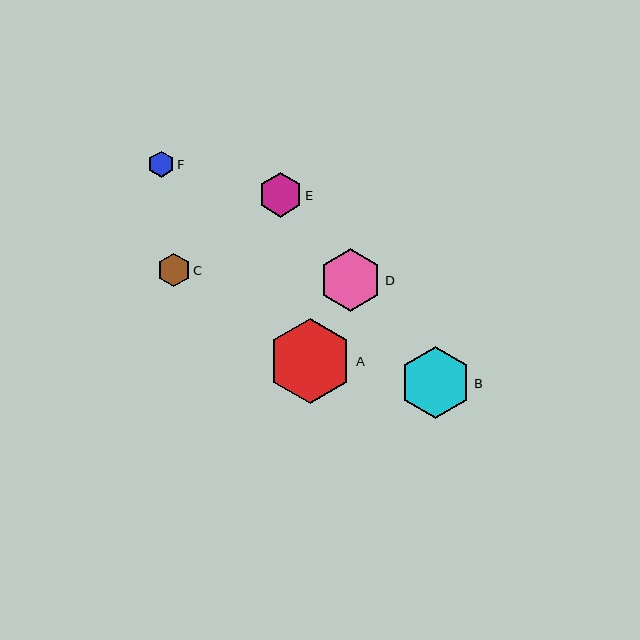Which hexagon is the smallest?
Hexagon F is the smallest with a size of approximately 26 pixels.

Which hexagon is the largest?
Hexagon A is the largest with a size of approximately 85 pixels.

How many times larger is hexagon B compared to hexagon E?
Hexagon B is approximately 1.6 times the size of hexagon E.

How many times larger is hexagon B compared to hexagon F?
Hexagon B is approximately 2.7 times the size of hexagon F.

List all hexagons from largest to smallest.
From largest to smallest: A, B, D, E, C, F.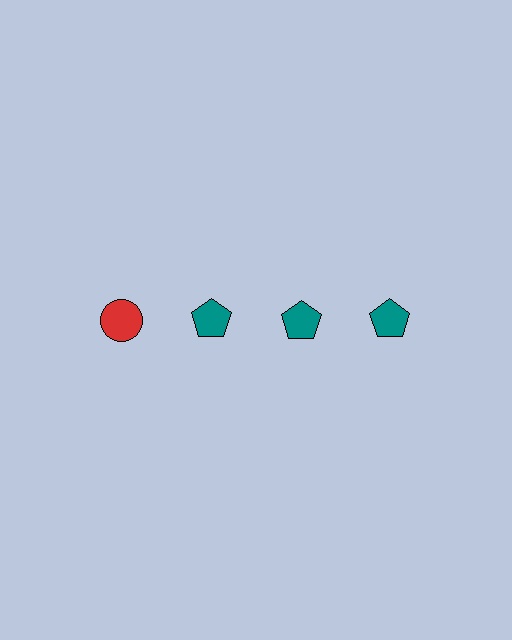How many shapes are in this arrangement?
There are 4 shapes arranged in a grid pattern.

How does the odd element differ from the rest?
It differs in both color (red instead of teal) and shape (circle instead of pentagon).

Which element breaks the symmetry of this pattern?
The red circle in the top row, leftmost column breaks the symmetry. All other shapes are teal pentagons.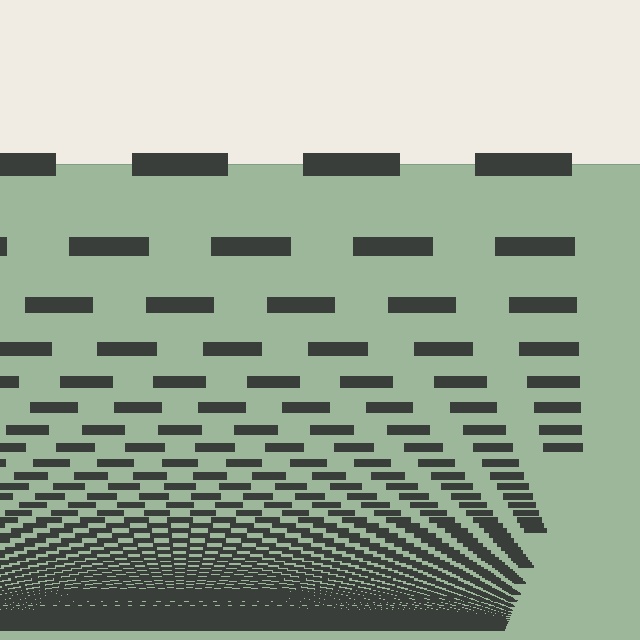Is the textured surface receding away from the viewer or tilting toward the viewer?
The surface appears to tilt toward the viewer. Texture elements get larger and sparser toward the top.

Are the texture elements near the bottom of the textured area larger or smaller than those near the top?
Smaller. The gradient is inverted — elements near the bottom are smaller and denser.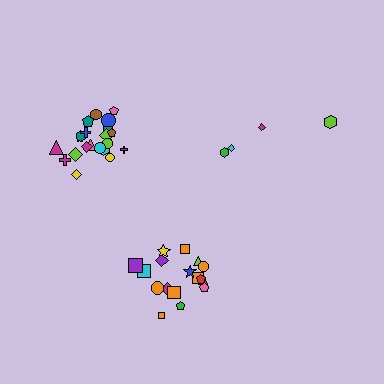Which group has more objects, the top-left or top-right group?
The top-left group.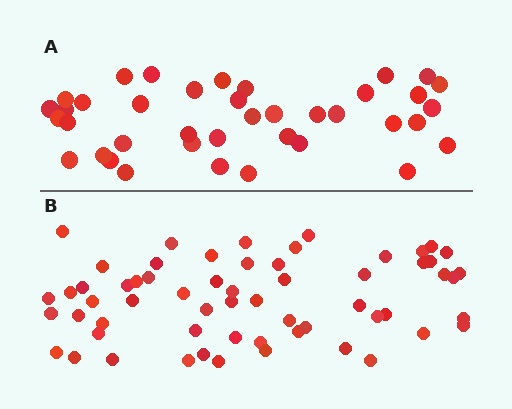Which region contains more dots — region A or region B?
Region B (the bottom region) has more dots.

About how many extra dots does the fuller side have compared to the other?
Region B has approximately 20 more dots than region A.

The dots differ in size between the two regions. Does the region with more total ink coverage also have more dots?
No. Region A has more total ink coverage because its dots are larger, but region B actually contains more individual dots. Total area can be misleading — the number of items is what matters here.